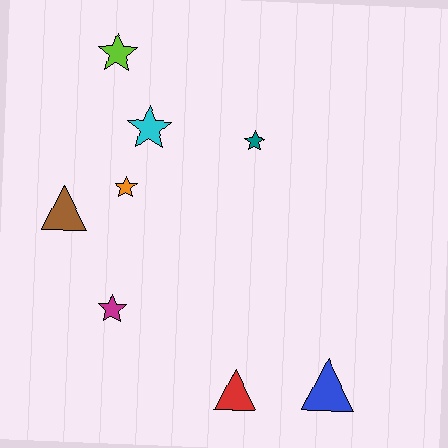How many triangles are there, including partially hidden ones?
There are 3 triangles.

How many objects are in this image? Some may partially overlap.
There are 8 objects.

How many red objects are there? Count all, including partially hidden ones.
There is 1 red object.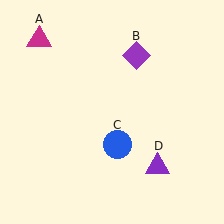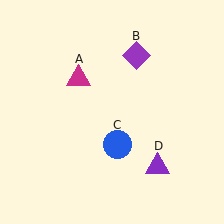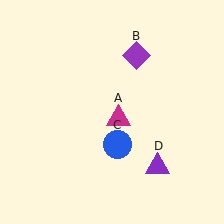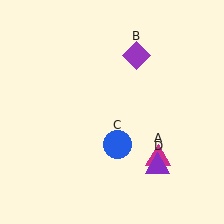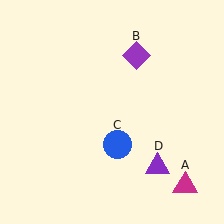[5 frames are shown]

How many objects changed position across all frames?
1 object changed position: magenta triangle (object A).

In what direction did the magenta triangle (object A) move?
The magenta triangle (object A) moved down and to the right.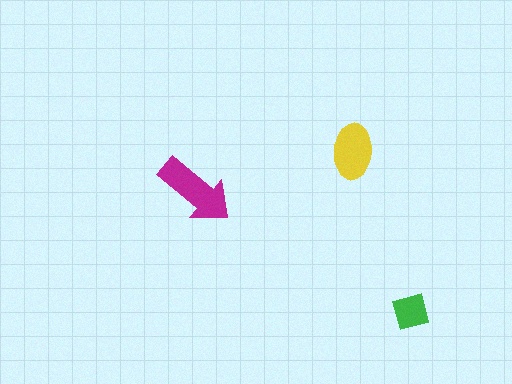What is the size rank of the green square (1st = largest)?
3rd.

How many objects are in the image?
There are 3 objects in the image.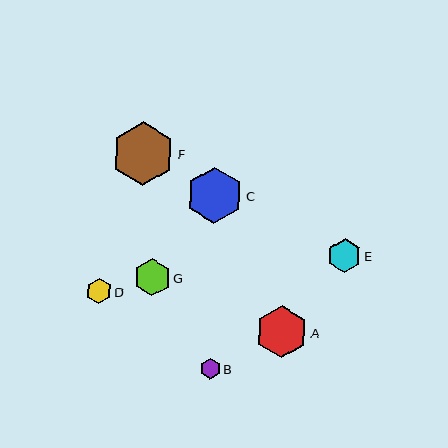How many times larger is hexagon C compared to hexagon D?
Hexagon C is approximately 2.2 times the size of hexagon D.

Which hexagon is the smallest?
Hexagon B is the smallest with a size of approximately 21 pixels.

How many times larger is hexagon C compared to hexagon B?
Hexagon C is approximately 2.7 times the size of hexagon B.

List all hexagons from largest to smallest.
From largest to smallest: F, C, A, G, E, D, B.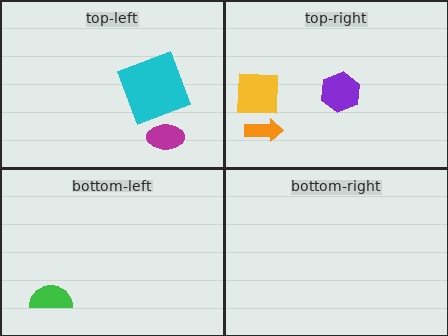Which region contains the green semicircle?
The bottom-left region.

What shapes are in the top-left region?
The magenta ellipse, the cyan square.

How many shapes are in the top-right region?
3.